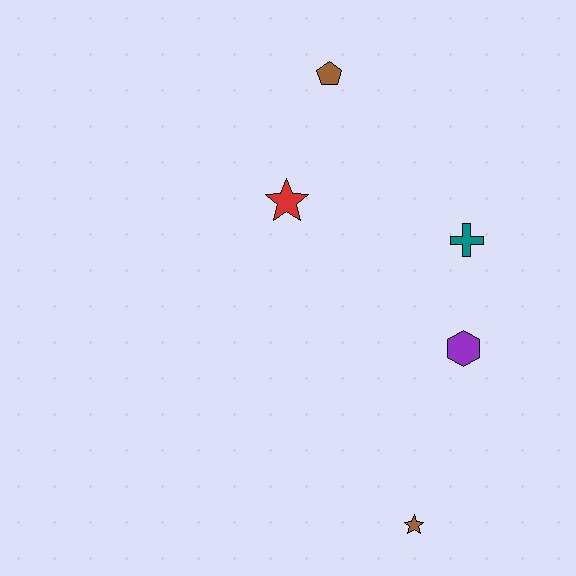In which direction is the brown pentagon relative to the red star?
The brown pentagon is above the red star.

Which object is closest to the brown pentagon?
The red star is closest to the brown pentagon.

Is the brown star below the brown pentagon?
Yes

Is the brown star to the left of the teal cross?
Yes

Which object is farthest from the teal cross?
The brown star is farthest from the teal cross.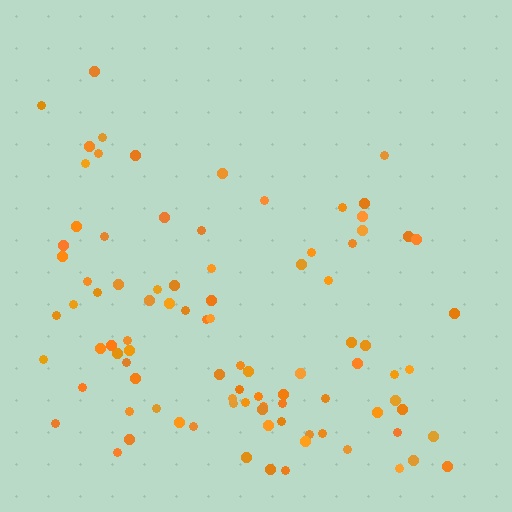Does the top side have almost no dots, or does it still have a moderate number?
Still a moderate number, just noticeably fewer than the bottom.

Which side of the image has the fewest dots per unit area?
The top.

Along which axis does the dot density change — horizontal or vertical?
Vertical.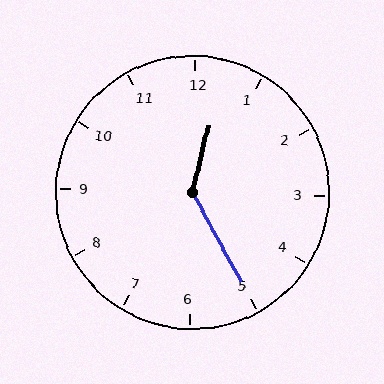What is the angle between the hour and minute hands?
Approximately 138 degrees.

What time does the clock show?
12:25.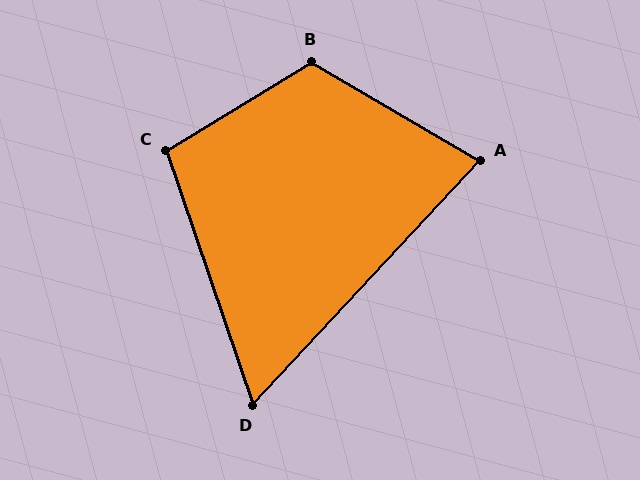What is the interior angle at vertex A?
Approximately 78 degrees (acute).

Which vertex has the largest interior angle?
B, at approximately 118 degrees.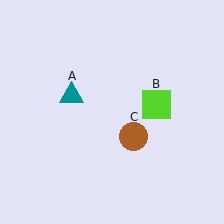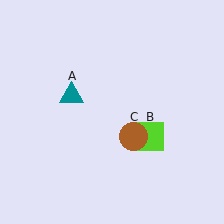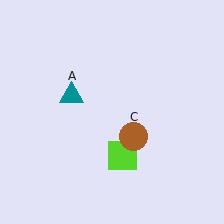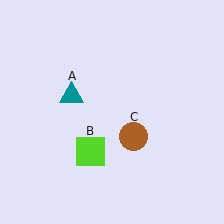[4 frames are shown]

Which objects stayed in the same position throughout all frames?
Teal triangle (object A) and brown circle (object C) remained stationary.